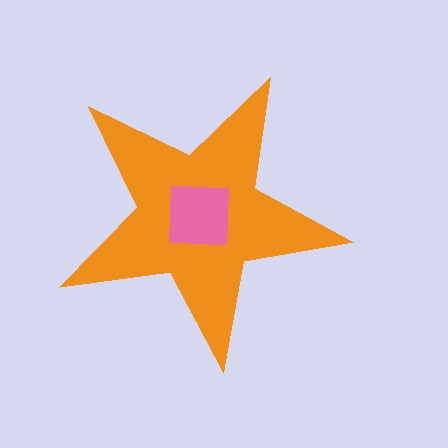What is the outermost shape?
The orange star.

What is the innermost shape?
The pink square.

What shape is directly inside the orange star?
The pink square.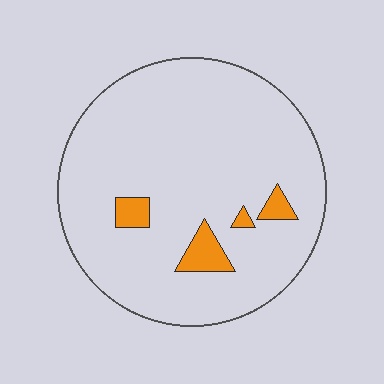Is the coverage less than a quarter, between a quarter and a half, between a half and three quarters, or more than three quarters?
Less than a quarter.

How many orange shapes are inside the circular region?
4.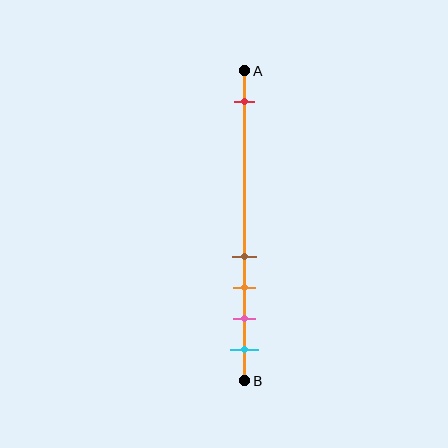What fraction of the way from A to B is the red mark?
The red mark is approximately 10% (0.1) of the way from A to B.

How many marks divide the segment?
There are 5 marks dividing the segment.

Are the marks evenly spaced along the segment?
No, the marks are not evenly spaced.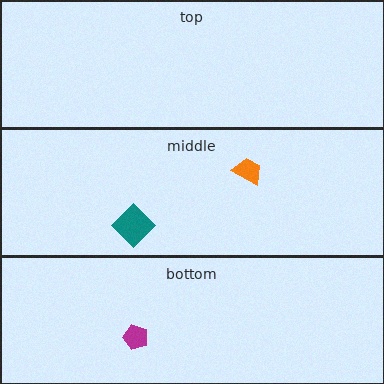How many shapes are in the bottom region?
1.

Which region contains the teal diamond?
The middle region.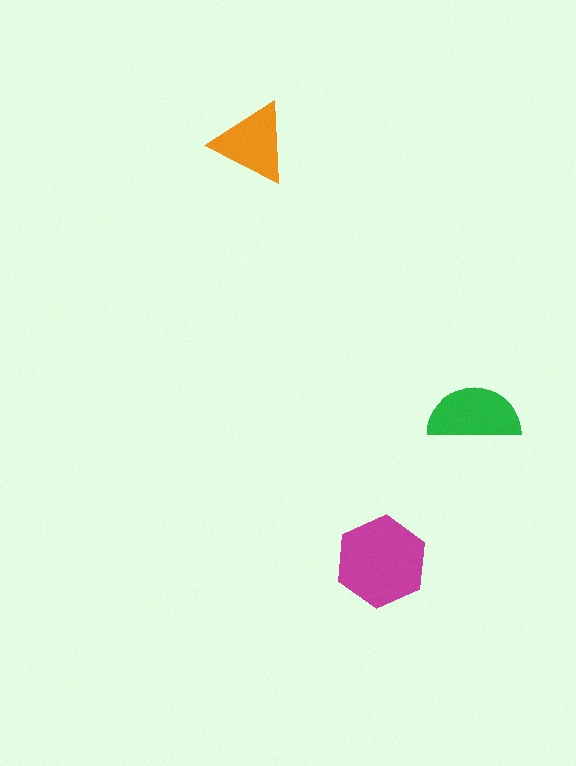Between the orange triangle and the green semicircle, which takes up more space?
The green semicircle.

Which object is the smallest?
The orange triangle.